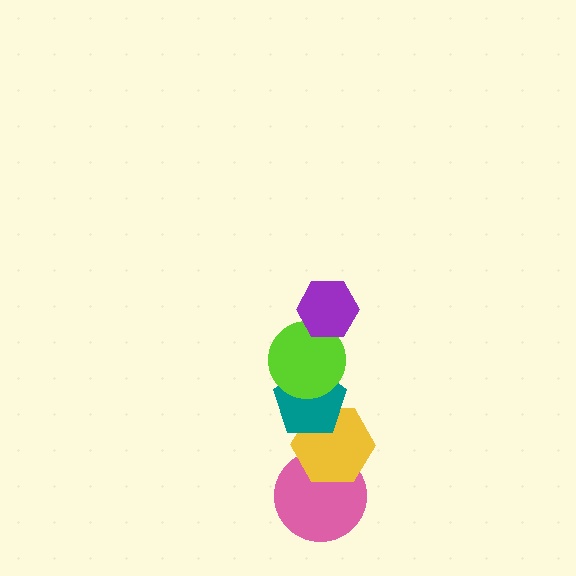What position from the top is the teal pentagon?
The teal pentagon is 3rd from the top.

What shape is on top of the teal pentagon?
The lime circle is on top of the teal pentagon.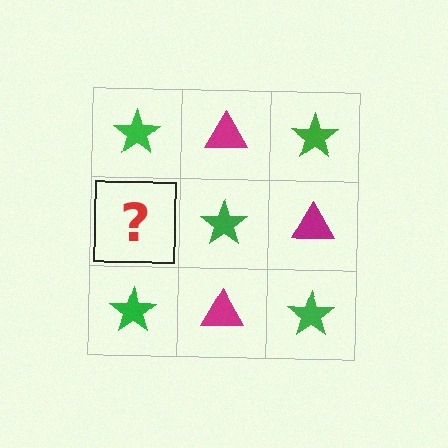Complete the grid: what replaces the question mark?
The question mark should be replaced with a magenta triangle.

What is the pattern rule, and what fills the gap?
The rule is that it alternates green star and magenta triangle in a checkerboard pattern. The gap should be filled with a magenta triangle.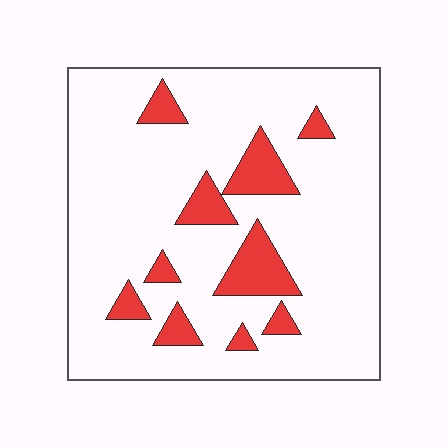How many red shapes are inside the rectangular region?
10.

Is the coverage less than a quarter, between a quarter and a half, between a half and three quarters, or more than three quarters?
Less than a quarter.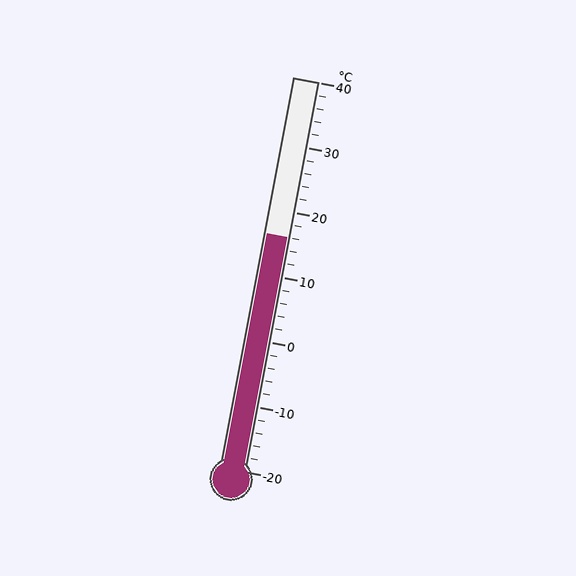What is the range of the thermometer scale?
The thermometer scale ranges from -20°C to 40°C.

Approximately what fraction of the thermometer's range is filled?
The thermometer is filled to approximately 60% of its range.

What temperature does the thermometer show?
The thermometer shows approximately 16°C.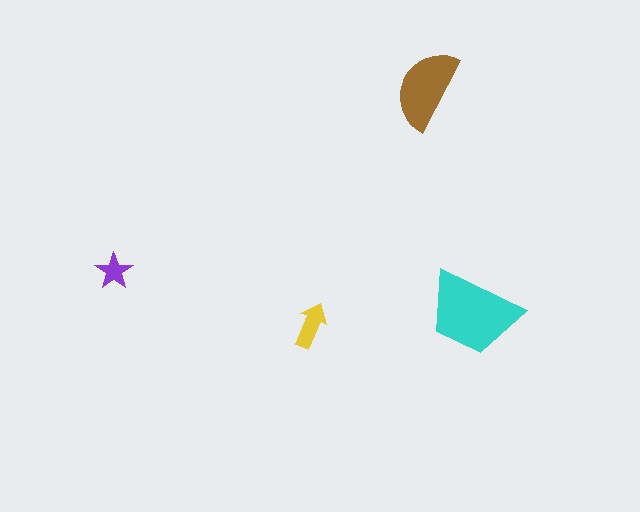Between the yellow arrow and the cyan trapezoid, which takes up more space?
The cyan trapezoid.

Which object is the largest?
The cyan trapezoid.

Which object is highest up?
The brown semicircle is topmost.